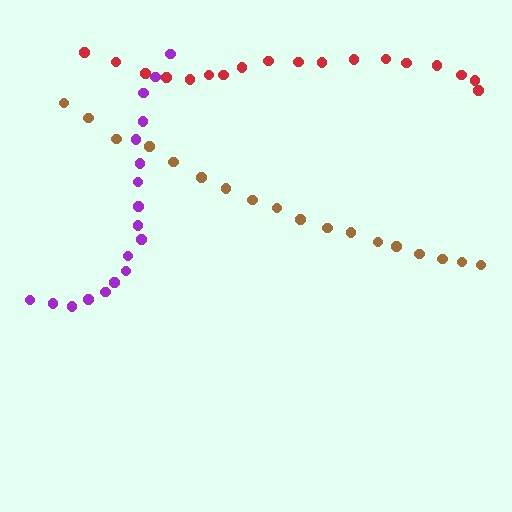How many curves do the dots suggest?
There are 3 distinct paths.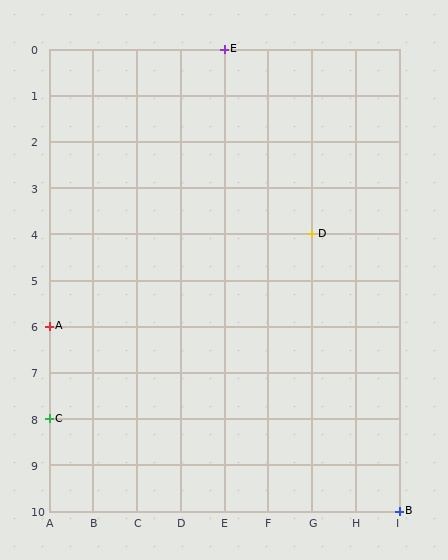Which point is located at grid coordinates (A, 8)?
Point C is at (A, 8).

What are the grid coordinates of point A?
Point A is at grid coordinates (A, 6).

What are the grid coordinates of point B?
Point B is at grid coordinates (I, 10).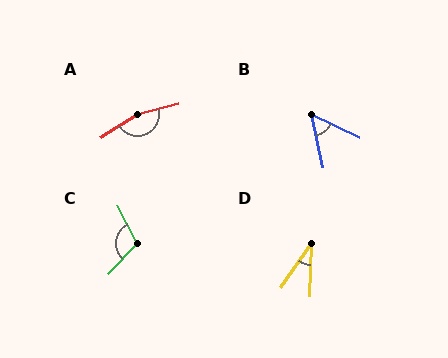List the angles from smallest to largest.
D (33°), B (52°), C (110°), A (163°).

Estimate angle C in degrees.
Approximately 110 degrees.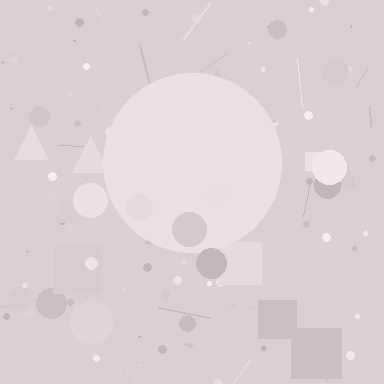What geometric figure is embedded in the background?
A circle is embedded in the background.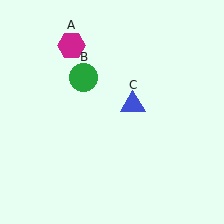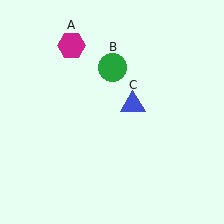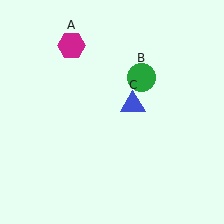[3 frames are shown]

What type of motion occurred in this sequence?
The green circle (object B) rotated clockwise around the center of the scene.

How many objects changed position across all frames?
1 object changed position: green circle (object B).